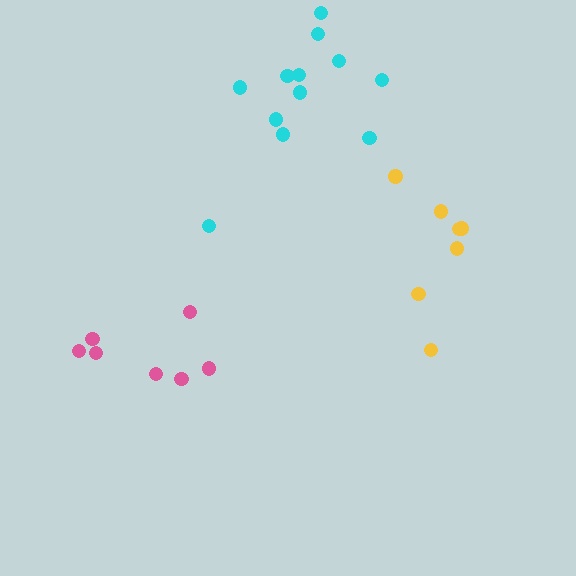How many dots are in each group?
Group 1: 7 dots, Group 2: 7 dots, Group 3: 12 dots (26 total).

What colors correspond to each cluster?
The clusters are colored: yellow, pink, cyan.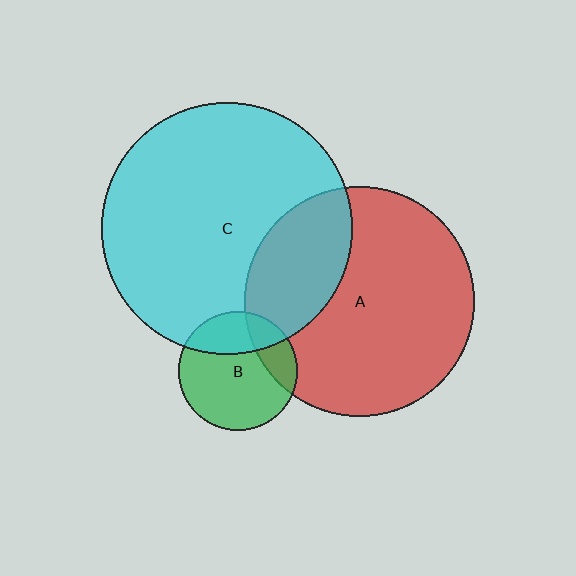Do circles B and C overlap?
Yes.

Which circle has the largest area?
Circle C (cyan).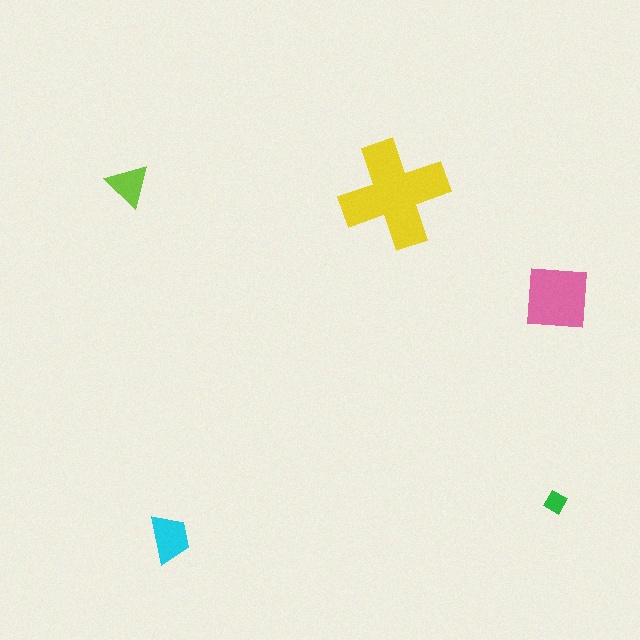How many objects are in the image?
There are 5 objects in the image.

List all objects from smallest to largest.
The green diamond, the lime triangle, the cyan trapezoid, the pink square, the yellow cross.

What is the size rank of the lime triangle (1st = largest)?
4th.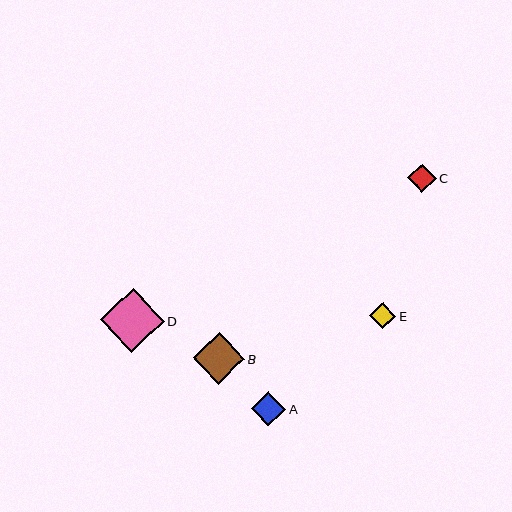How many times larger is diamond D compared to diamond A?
Diamond D is approximately 1.9 times the size of diamond A.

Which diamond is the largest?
Diamond D is the largest with a size of approximately 64 pixels.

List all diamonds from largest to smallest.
From largest to smallest: D, B, A, C, E.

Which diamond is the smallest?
Diamond E is the smallest with a size of approximately 26 pixels.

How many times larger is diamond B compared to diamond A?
Diamond B is approximately 1.5 times the size of diamond A.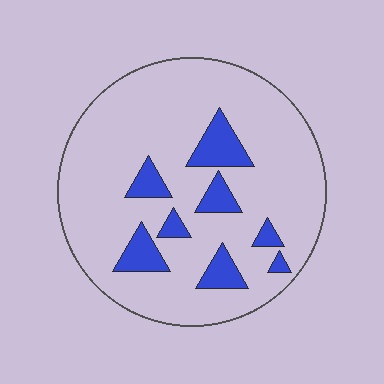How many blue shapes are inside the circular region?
8.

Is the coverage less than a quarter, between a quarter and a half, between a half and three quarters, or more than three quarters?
Less than a quarter.